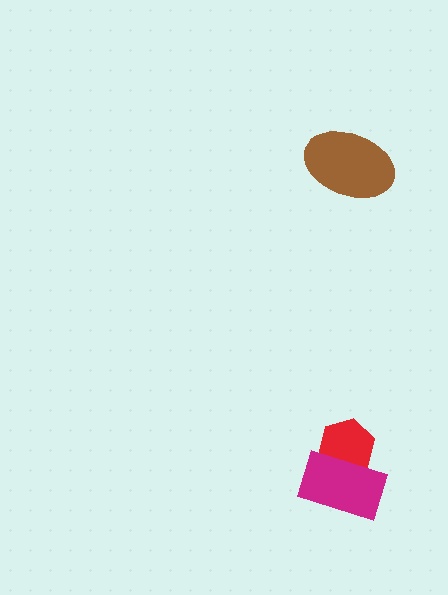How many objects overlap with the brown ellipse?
0 objects overlap with the brown ellipse.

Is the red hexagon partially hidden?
Yes, it is partially covered by another shape.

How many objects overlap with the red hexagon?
1 object overlaps with the red hexagon.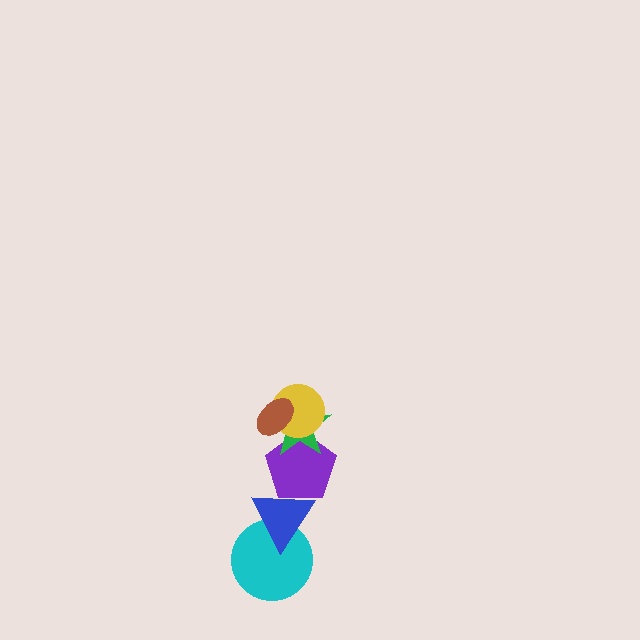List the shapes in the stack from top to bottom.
From top to bottom: the brown ellipse, the yellow circle, the green star, the purple pentagon, the blue triangle, the cyan circle.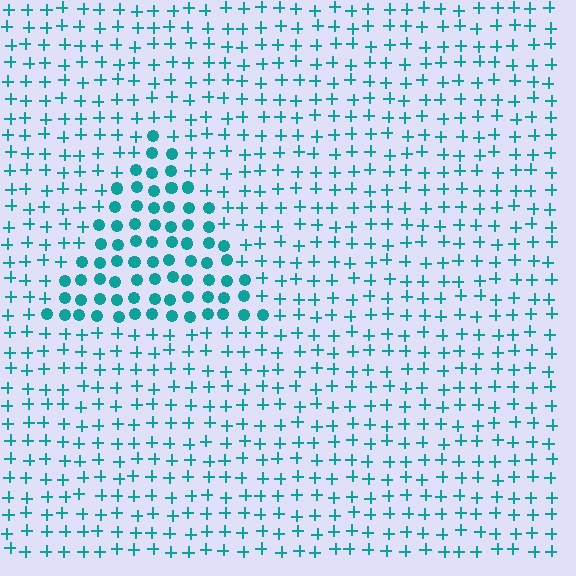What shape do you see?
I see a triangle.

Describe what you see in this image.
The image is filled with small teal elements arranged in a uniform grid. A triangle-shaped region contains circles, while the surrounding area contains plus signs. The boundary is defined purely by the change in element shape.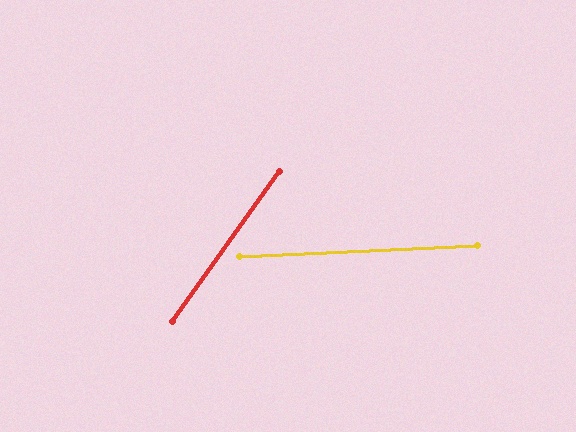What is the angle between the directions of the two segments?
Approximately 51 degrees.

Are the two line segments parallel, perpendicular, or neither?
Neither parallel nor perpendicular — they differ by about 51°.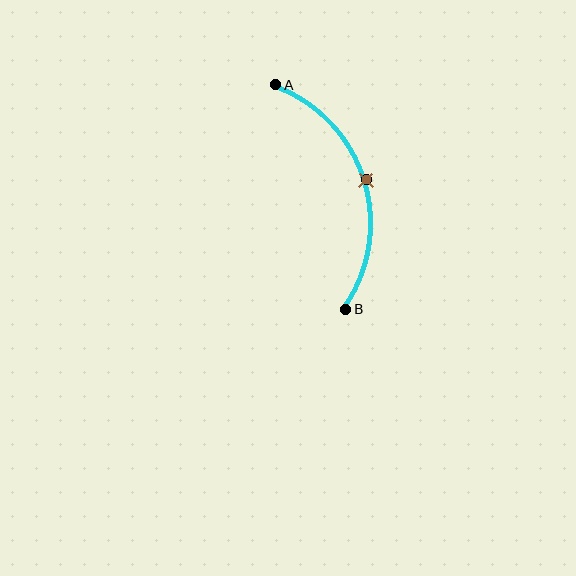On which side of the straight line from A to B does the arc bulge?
The arc bulges to the right of the straight line connecting A and B.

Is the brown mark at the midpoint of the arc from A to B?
Yes. The brown mark lies on the arc at equal arc-length from both A and B — it is the arc midpoint.